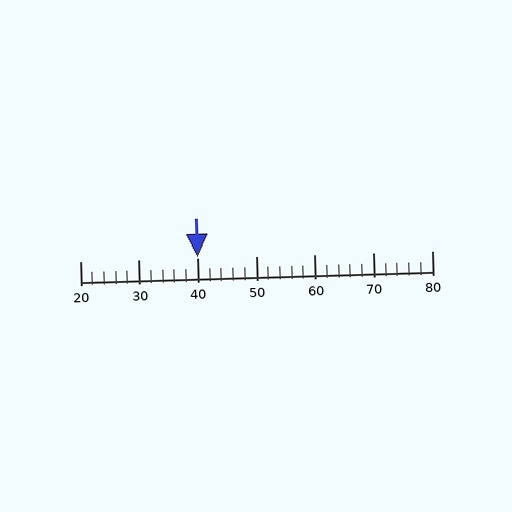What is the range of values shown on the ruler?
The ruler shows values from 20 to 80.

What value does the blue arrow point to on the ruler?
The blue arrow points to approximately 40.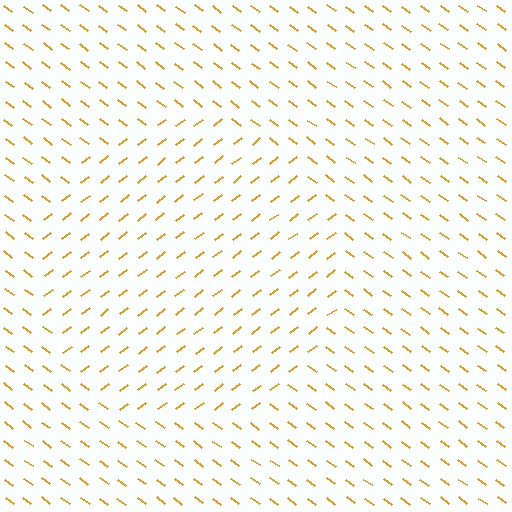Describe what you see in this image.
The image is filled with small orange line segments. A circle region in the image has lines oriented differently from the surrounding lines, creating a visible texture boundary.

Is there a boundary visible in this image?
Yes, there is a texture boundary formed by a change in line orientation.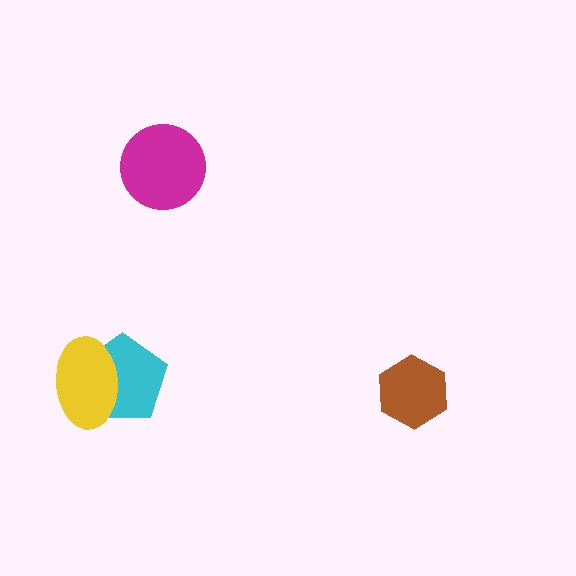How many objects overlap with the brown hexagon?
0 objects overlap with the brown hexagon.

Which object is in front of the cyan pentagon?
The yellow ellipse is in front of the cyan pentagon.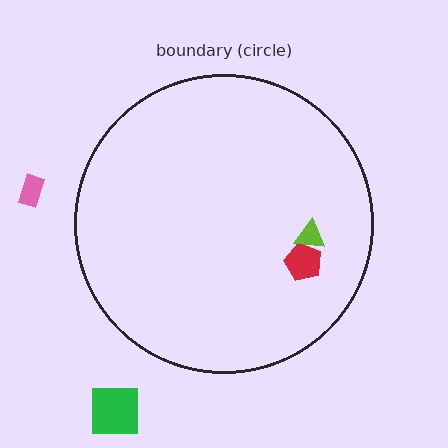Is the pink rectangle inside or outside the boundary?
Outside.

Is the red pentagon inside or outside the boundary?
Inside.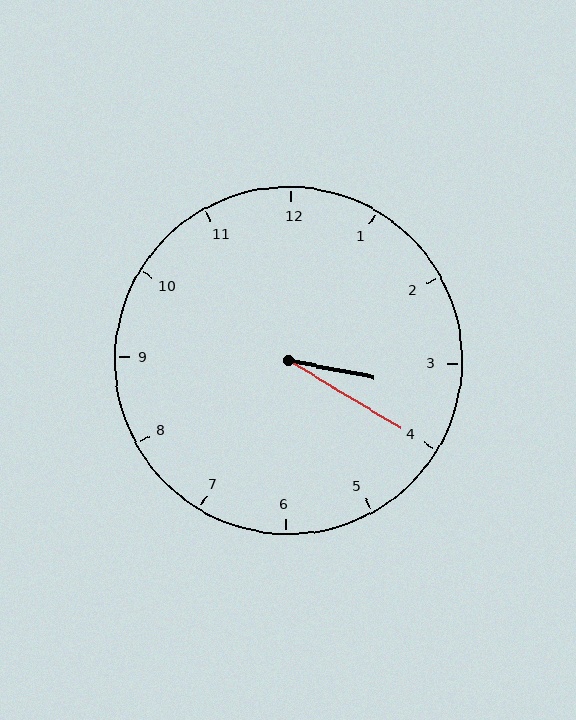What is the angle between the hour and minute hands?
Approximately 20 degrees.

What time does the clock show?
3:20.